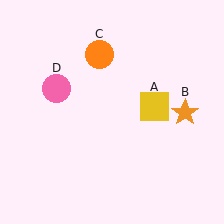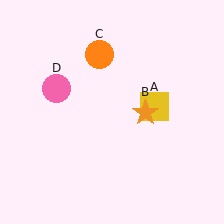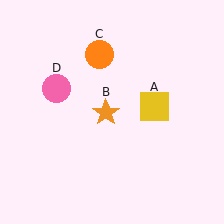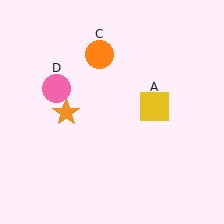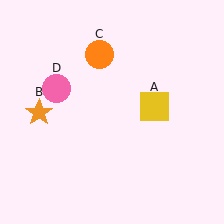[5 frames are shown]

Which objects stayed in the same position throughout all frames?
Yellow square (object A) and orange circle (object C) and pink circle (object D) remained stationary.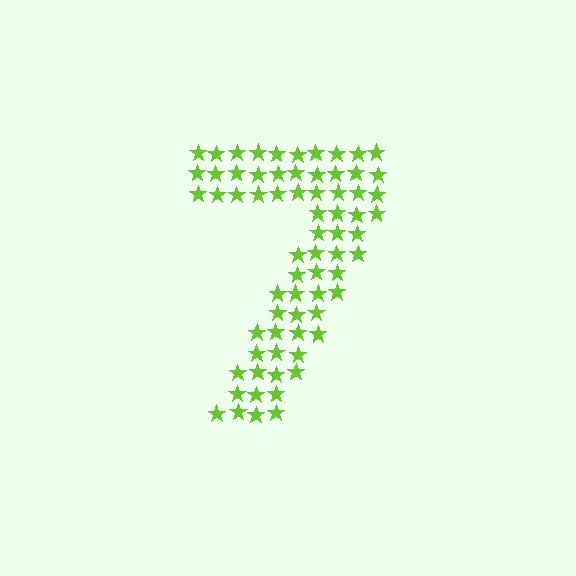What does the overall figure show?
The overall figure shows the digit 7.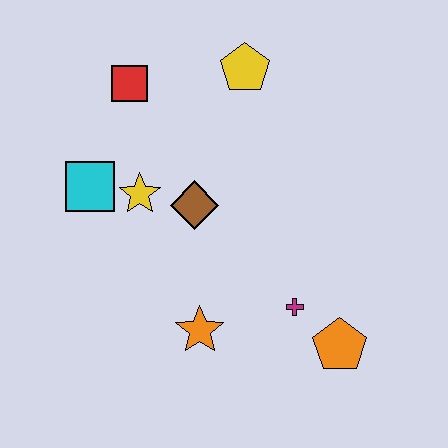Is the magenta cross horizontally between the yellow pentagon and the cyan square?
No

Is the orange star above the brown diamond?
No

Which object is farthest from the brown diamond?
The orange pentagon is farthest from the brown diamond.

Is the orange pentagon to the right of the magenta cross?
Yes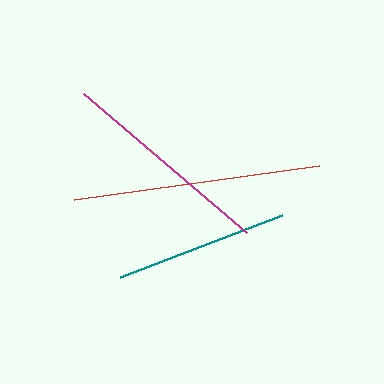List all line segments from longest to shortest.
From longest to shortest: red, magenta, teal.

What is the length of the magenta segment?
The magenta segment is approximately 215 pixels long.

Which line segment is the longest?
The red line is the longest at approximately 247 pixels.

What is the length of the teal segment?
The teal segment is approximately 174 pixels long.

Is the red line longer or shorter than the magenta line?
The red line is longer than the magenta line.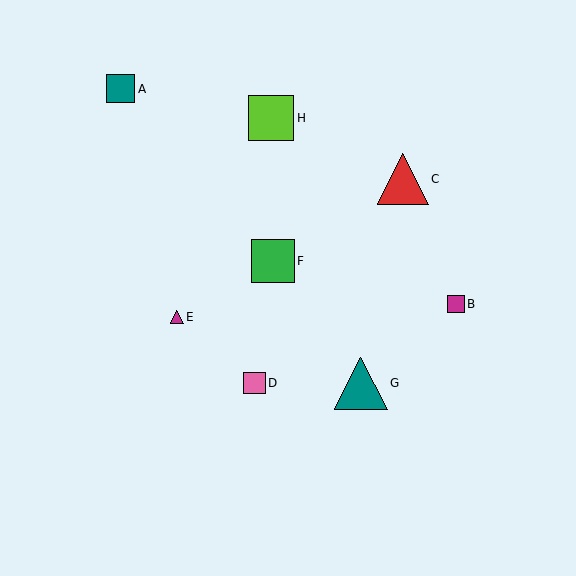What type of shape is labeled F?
Shape F is a green square.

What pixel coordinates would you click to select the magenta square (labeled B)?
Click at (456, 304) to select the magenta square B.